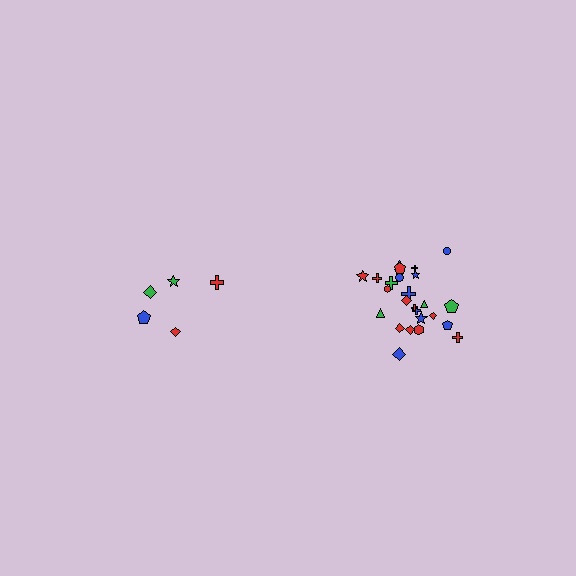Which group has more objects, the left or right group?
The right group.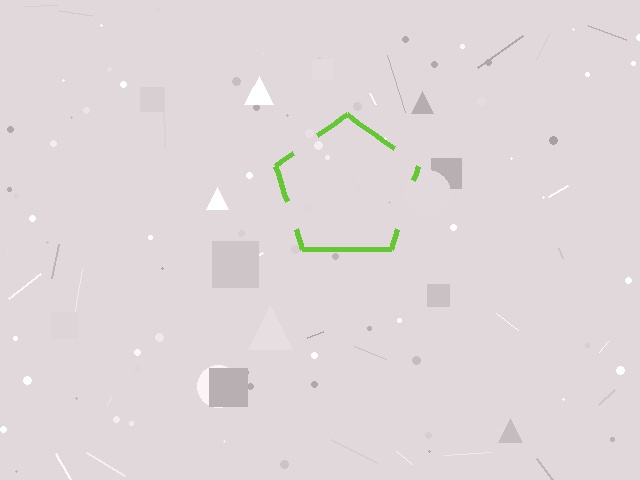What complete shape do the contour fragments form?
The contour fragments form a pentagon.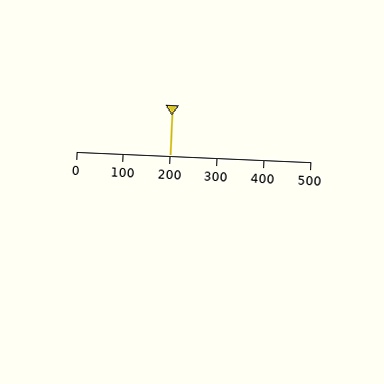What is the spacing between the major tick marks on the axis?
The major ticks are spaced 100 apart.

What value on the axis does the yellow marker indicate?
The marker indicates approximately 200.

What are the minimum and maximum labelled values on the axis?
The axis runs from 0 to 500.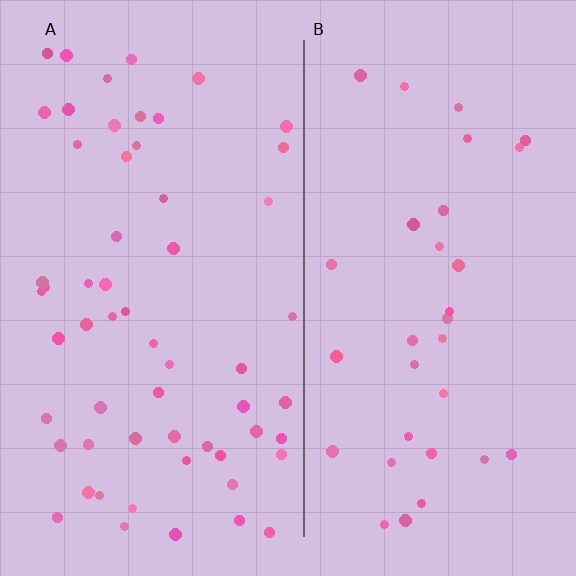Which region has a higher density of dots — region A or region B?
A (the left).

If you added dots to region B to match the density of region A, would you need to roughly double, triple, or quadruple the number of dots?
Approximately double.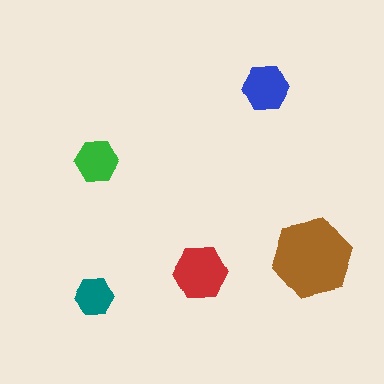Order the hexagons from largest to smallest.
the brown one, the red one, the blue one, the green one, the teal one.